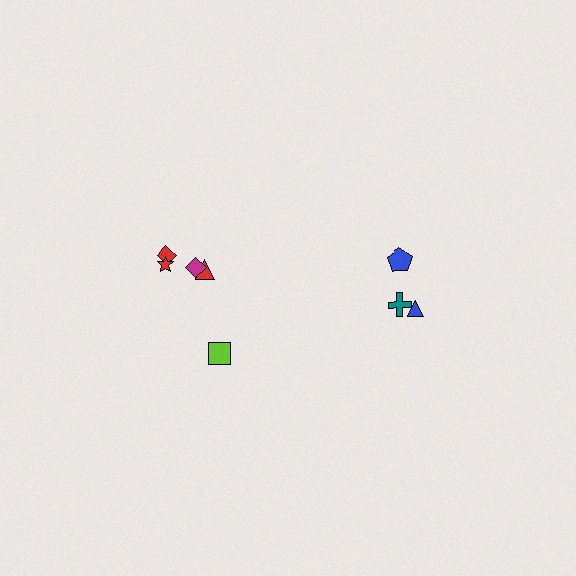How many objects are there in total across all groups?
There are 8 objects.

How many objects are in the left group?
There are 5 objects.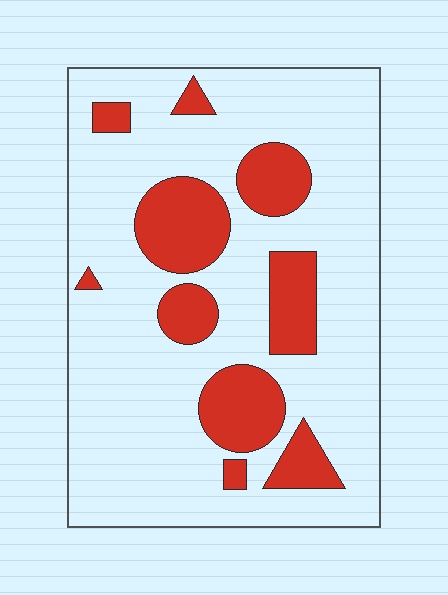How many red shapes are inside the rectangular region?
10.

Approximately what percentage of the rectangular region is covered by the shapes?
Approximately 20%.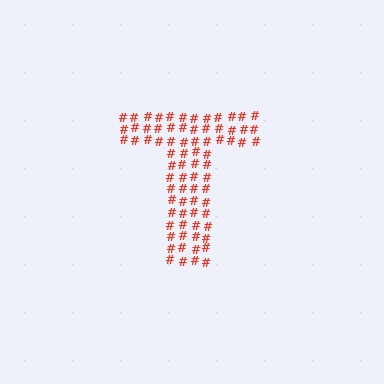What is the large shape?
The large shape is the letter T.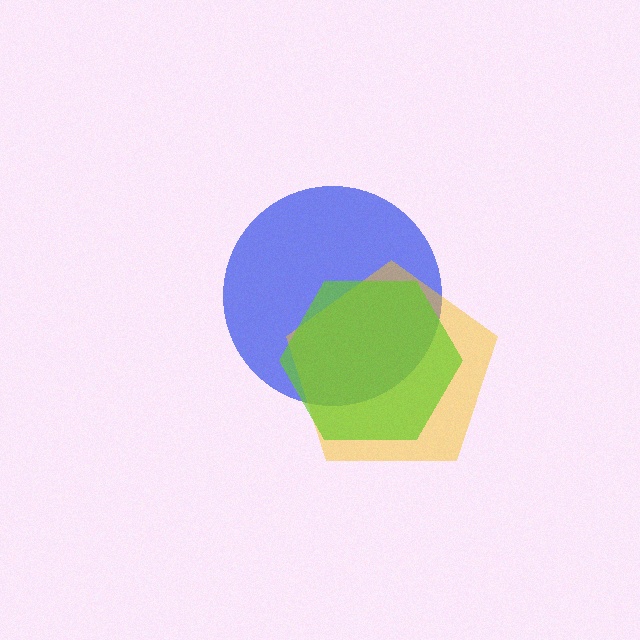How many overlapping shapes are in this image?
There are 3 overlapping shapes in the image.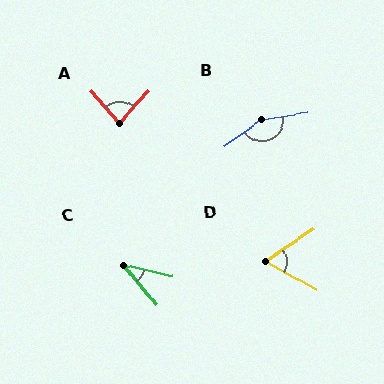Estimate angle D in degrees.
Approximately 62 degrees.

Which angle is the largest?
B, at approximately 154 degrees.